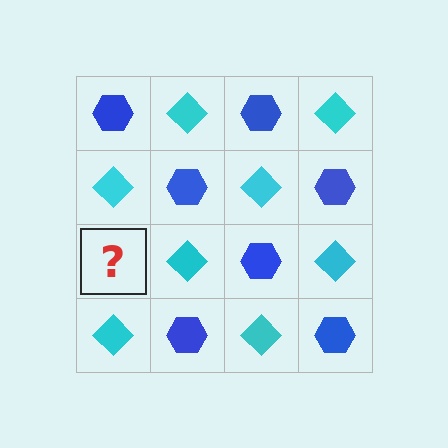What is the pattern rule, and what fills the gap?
The rule is that it alternates blue hexagon and cyan diamond in a checkerboard pattern. The gap should be filled with a blue hexagon.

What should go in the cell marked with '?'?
The missing cell should contain a blue hexagon.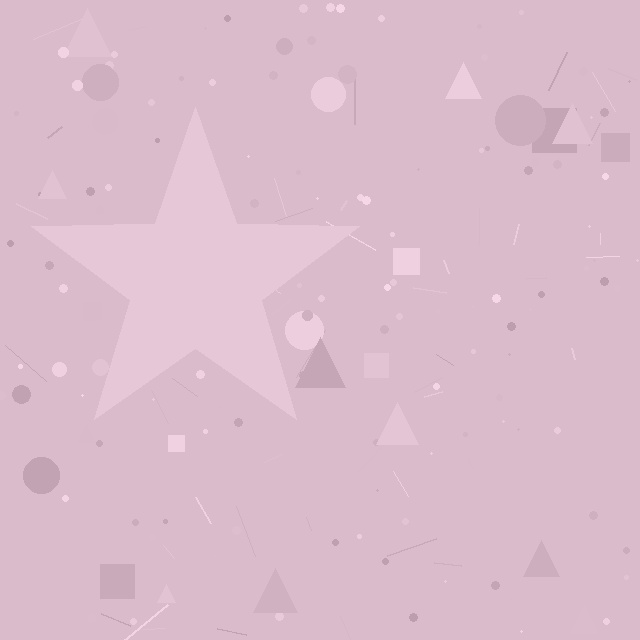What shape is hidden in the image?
A star is hidden in the image.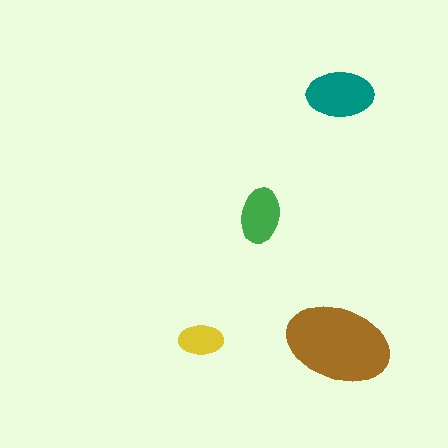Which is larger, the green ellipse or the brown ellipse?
The brown one.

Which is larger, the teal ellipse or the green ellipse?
The teal one.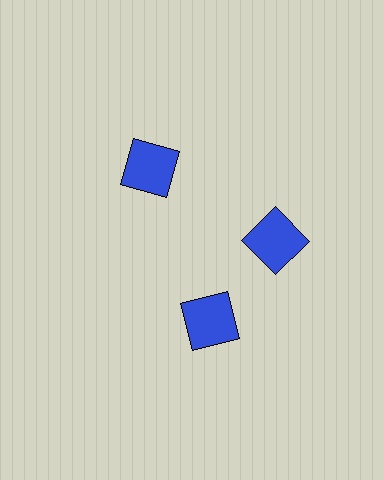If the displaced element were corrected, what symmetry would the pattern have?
It would have 3-fold rotational symmetry — the pattern would map onto itself every 120 degrees.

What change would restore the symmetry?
The symmetry would be restored by rotating it back into even spacing with its neighbors so that all 3 squares sit at equal angles and equal distance from the center.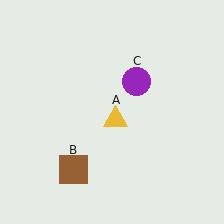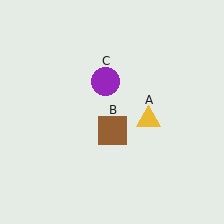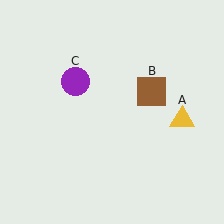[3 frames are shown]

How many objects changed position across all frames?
3 objects changed position: yellow triangle (object A), brown square (object B), purple circle (object C).